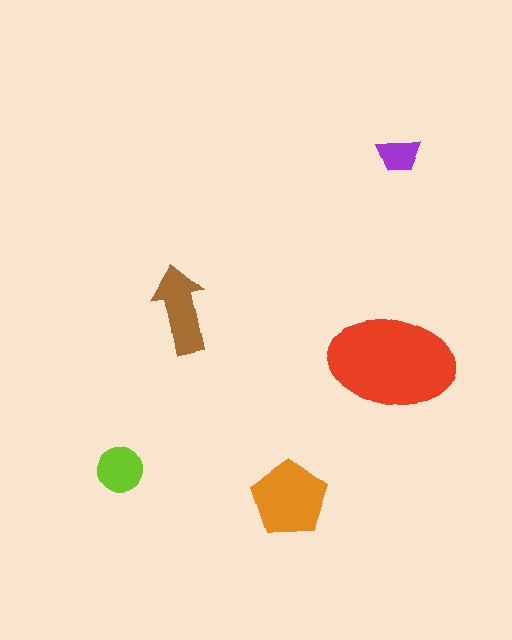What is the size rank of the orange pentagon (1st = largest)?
2nd.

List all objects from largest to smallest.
The red ellipse, the orange pentagon, the brown arrow, the lime circle, the purple trapezoid.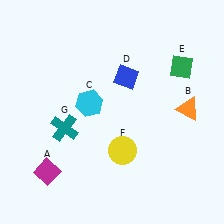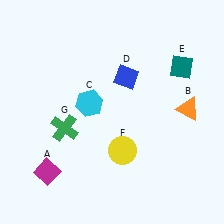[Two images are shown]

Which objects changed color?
E changed from green to teal. G changed from teal to green.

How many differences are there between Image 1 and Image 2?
There are 2 differences between the two images.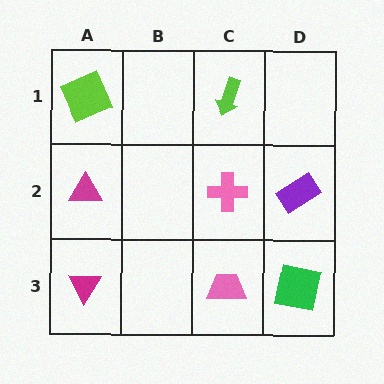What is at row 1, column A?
A lime square.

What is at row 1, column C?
A lime arrow.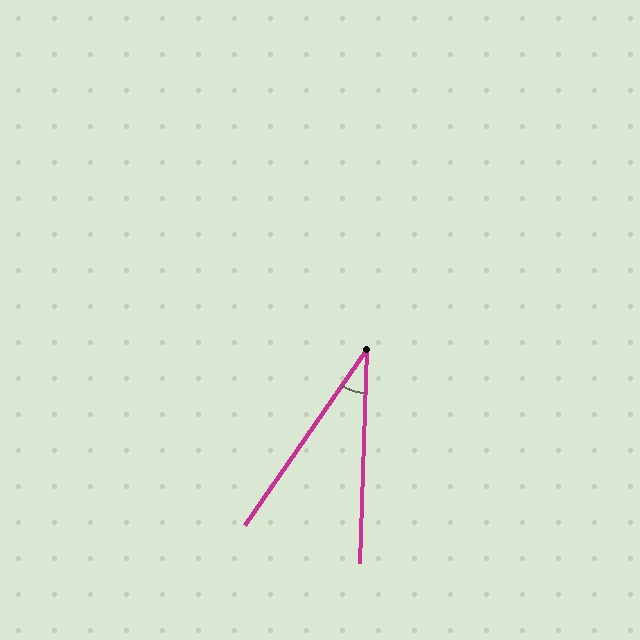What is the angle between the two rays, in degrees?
Approximately 33 degrees.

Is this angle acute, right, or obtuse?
It is acute.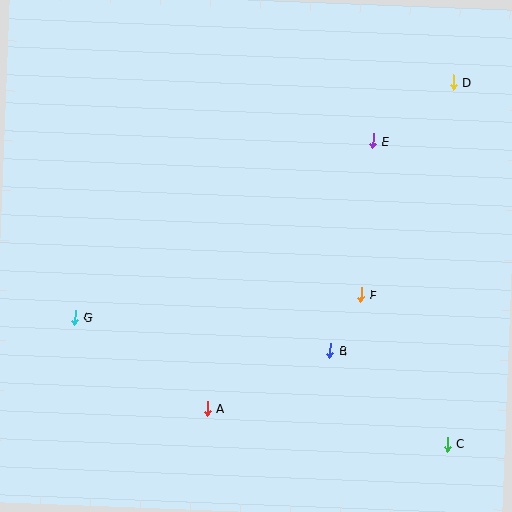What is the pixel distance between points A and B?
The distance between A and B is 136 pixels.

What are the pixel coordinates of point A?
Point A is at (207, 408).